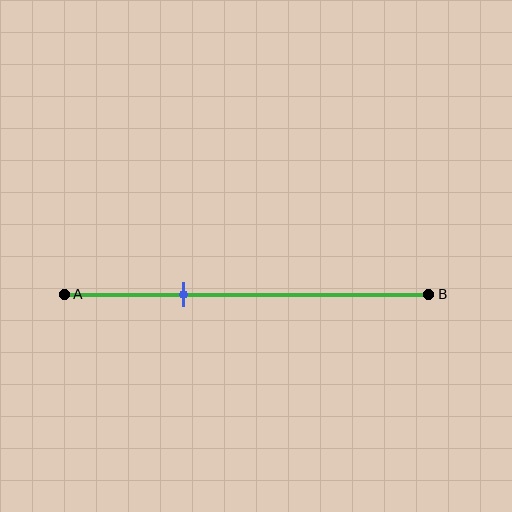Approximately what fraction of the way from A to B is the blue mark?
The blue mark is approximately 35% of the way from A to B.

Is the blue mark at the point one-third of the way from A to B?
Yes, the mark is approximately at the one-third point.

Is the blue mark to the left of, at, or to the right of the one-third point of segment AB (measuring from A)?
The blue mark is approximately at the one-third point of segment AB.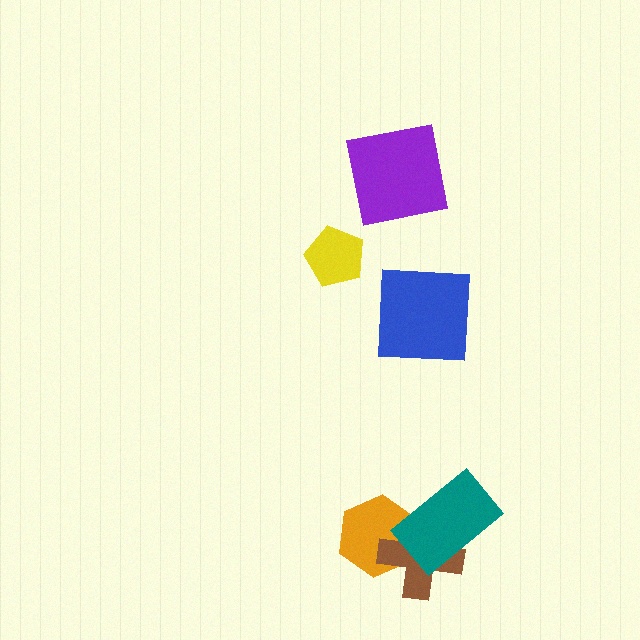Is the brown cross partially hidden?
Yes, it is partially covered by another shape.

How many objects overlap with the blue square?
0 objects overlap with the blue square.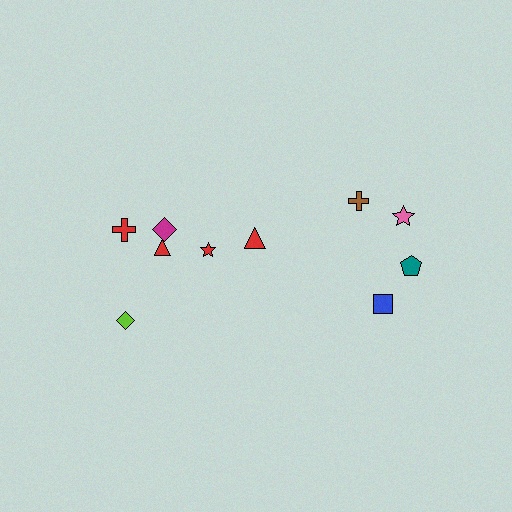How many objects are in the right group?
There are 4 objects.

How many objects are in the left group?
There are 6 objects.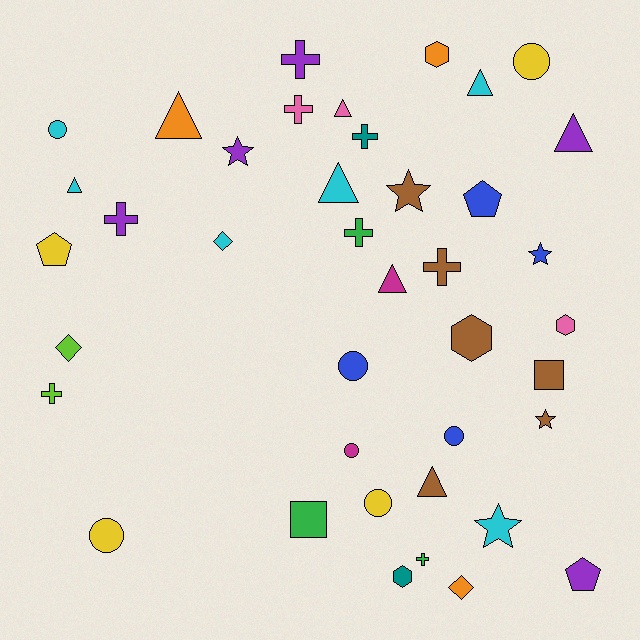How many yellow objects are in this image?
There are 4 yellow objects.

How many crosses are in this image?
There are 8 crosses.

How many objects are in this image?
There are 40 objects.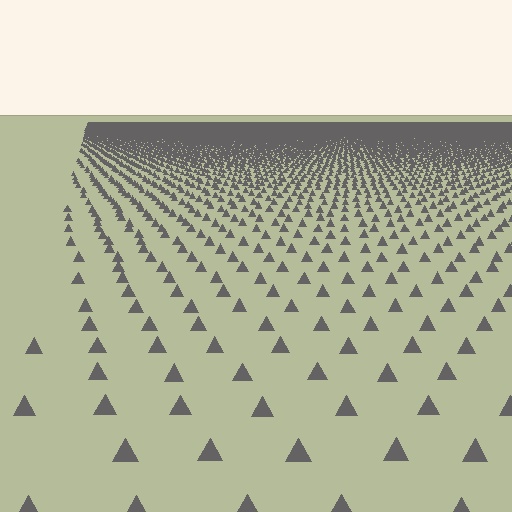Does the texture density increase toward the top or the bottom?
Density increases toward the top.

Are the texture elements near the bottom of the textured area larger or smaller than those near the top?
Larger. Near the bottom, elements are closer to the viewer and appear at a bigger on-screen size.